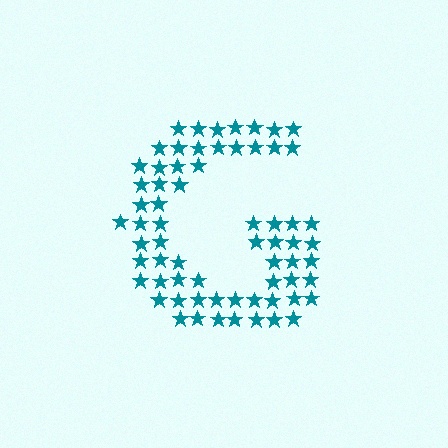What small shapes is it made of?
It is made of small stars.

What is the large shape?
The large shape is the letter G.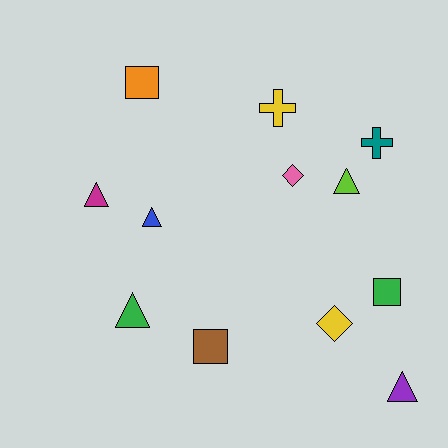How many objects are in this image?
There are 12 objects.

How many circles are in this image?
There are no circles.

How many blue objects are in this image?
There is 1 blue object.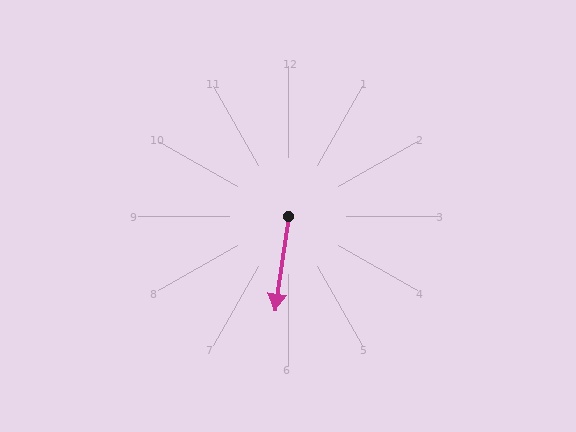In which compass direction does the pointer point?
South.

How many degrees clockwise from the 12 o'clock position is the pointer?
Approximately 188 degrees.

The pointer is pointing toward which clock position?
Roughly 6 o'clock.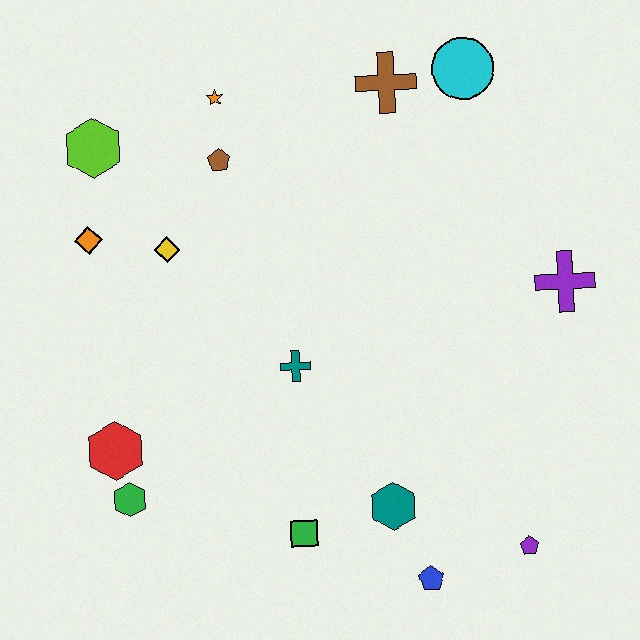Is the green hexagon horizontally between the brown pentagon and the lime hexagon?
Yes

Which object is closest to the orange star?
The brown pentagon is closest to the orange star.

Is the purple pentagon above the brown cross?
No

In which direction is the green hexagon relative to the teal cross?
The green hexagon is to the left of the teal cross.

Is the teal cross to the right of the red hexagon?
Yes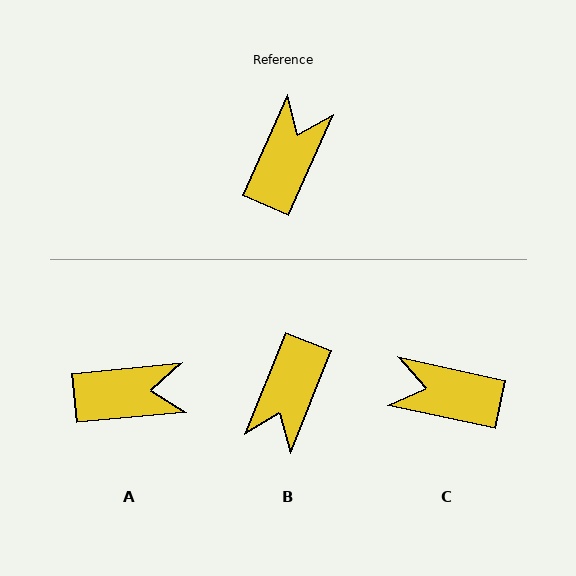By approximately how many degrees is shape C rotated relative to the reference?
Approximately 102 degrees counter-clockwise.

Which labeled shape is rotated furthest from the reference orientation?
B, about 178 degrees away.